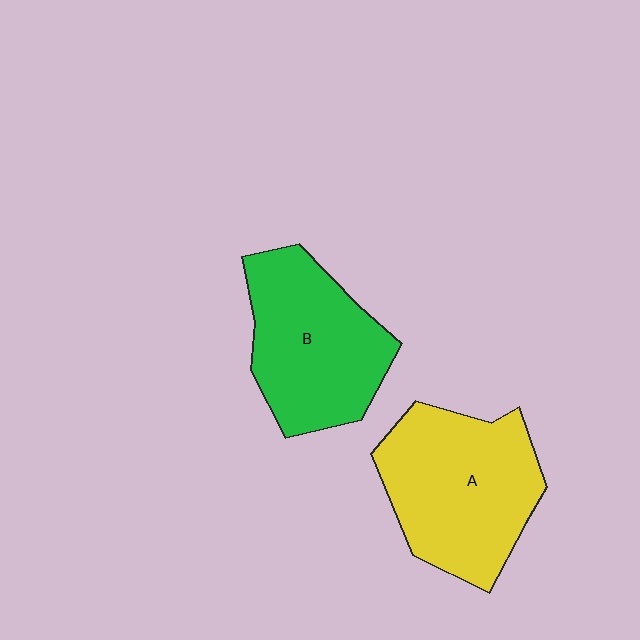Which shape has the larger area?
Shape A (yellow).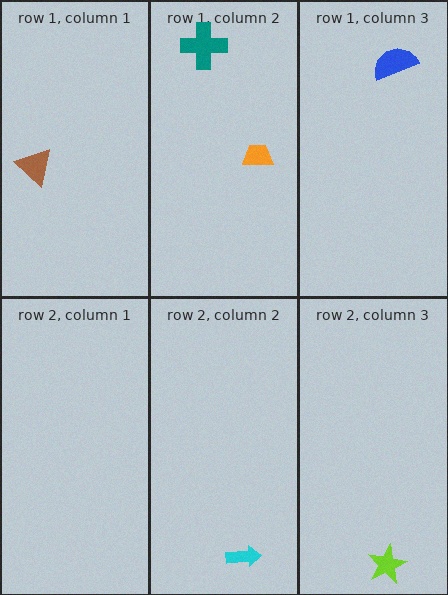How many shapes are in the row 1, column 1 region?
1.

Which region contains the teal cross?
The row 1, column 2 region.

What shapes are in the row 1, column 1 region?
The brown triangle.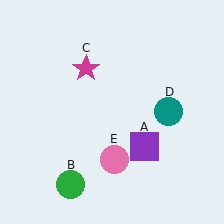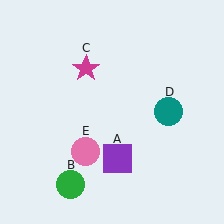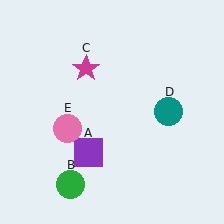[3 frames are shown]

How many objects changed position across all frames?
2 objects changed position: purple square (object A), pink circle (object E).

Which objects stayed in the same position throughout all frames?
Green circle (object B) and magenta star (object C) and teal circle (object D) remained stationary.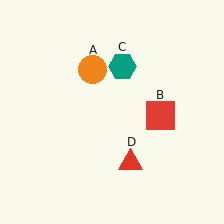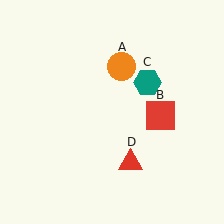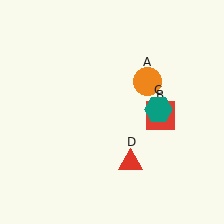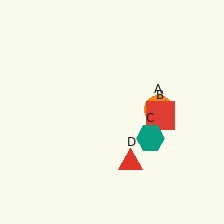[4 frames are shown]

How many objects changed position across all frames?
2 objects changed position: orange circle (object A), teal hexagon (object C).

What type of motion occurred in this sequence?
The orange circle (object A), teal hexagon (object C) rotated clockwise around the center of the scene.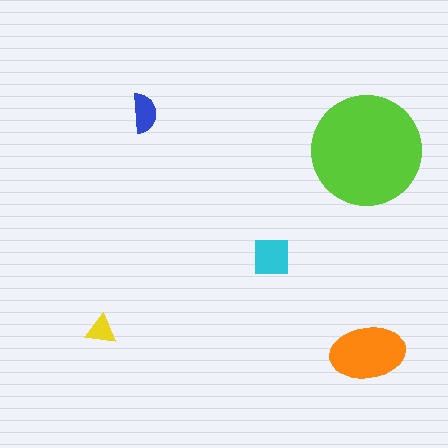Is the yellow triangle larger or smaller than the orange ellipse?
Smaller.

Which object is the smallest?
The yellow triangle.